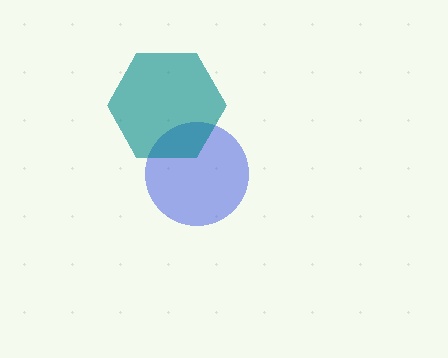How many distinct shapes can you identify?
There are 2 distinct shapes: a blue circle, a teal hexagon.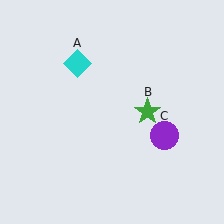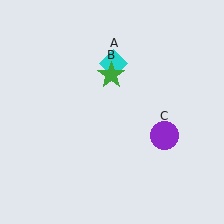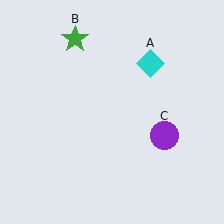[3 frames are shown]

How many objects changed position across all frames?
2 objects changed position: cyan diamond (object A), green star (object B).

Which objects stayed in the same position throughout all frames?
Purple circle (object C) remained stationary.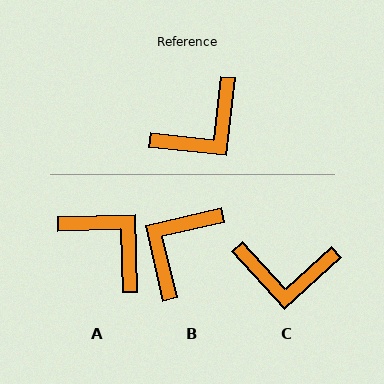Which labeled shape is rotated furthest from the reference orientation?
B, about 161 degrees away.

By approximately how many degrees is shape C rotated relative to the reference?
Approximately 41 degrees clockwise.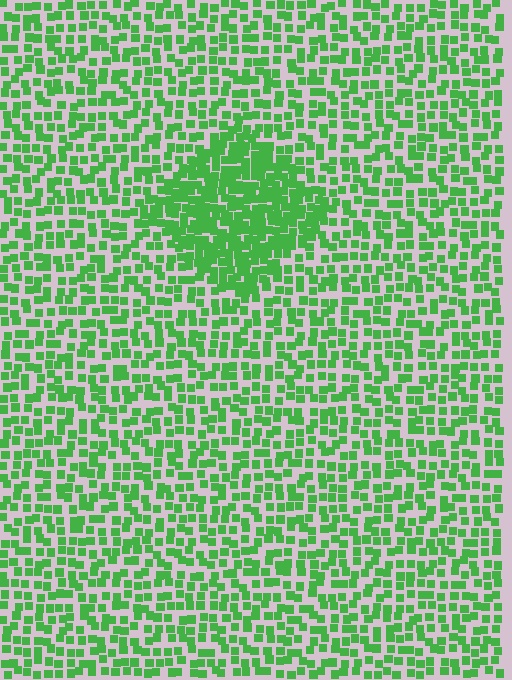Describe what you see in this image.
The image contains small green elements arranged at two different densities. A diamond-shaped region is visible where the elements are more densely packed than the surrounding area.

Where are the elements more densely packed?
The elements are more densely packed inside the diamond boundary.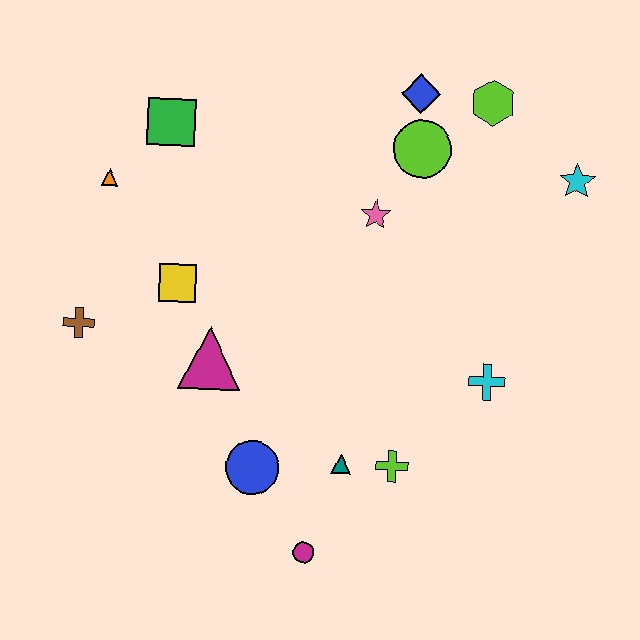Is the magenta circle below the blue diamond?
Yes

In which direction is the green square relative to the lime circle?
The green square is to the left of the lime circle.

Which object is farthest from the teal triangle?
The lime hexagon is farthest from the teal triangle.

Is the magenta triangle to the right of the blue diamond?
No